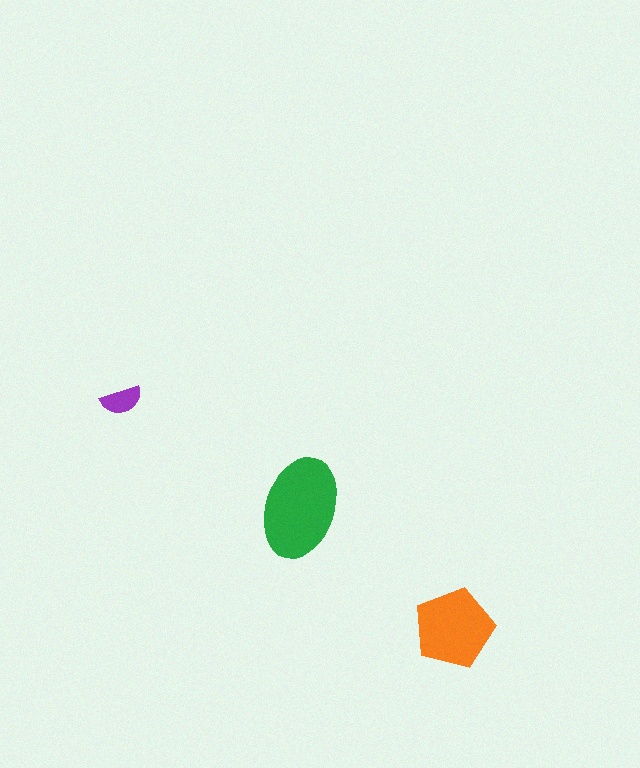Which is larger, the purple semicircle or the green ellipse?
The green ellipse.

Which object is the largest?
The green ellipse.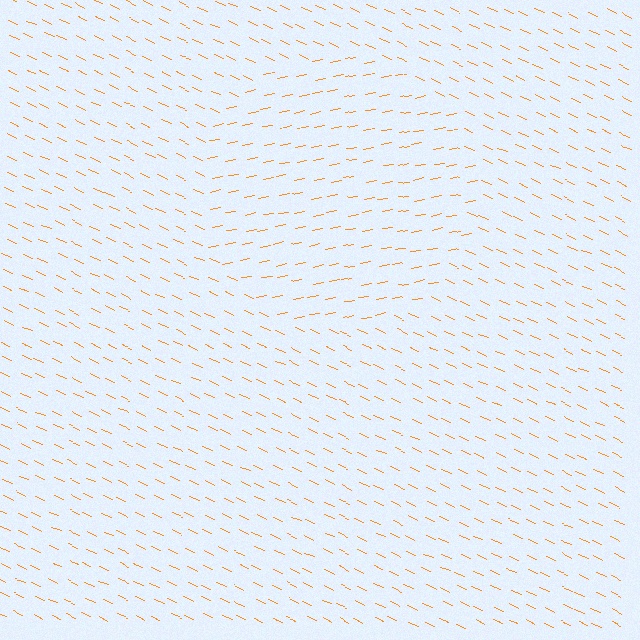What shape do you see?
I see a circle.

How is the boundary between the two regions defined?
The boundary is defined purely by a change in line orientation (approximately 35 degrees difference). All lines are the same color and thickness.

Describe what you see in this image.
The image is filled with small orange line segments. A circle region in the image has lines oriented differently from the surrounding lines, creating a visible texture boundary.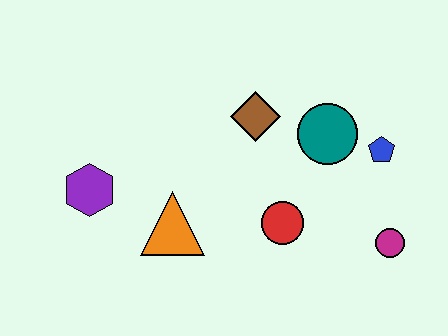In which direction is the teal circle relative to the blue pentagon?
The teal circle is to the left of the blue pentagon.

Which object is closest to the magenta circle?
The blue pentagon is closest to the magenta circle.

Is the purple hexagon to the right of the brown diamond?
No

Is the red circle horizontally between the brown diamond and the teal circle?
Yes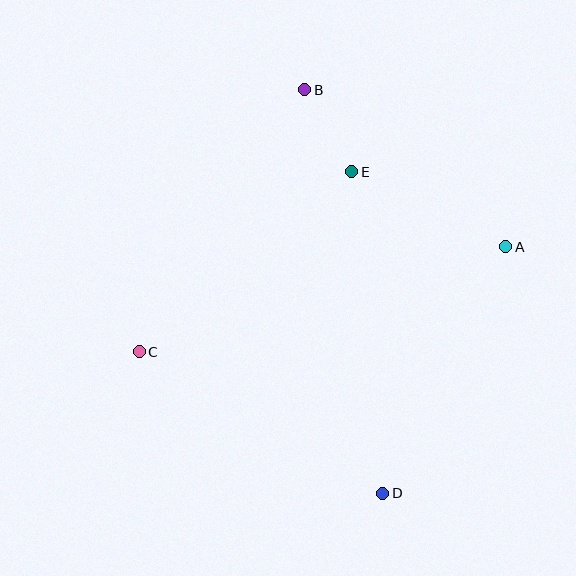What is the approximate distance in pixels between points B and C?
The distance between B and C is approximately 310 pixels.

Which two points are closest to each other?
Points B and E are closest to each other.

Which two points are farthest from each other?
Points B and D are farthest from each other.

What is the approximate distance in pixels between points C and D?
The distance between C and D is approximately 281 pixels.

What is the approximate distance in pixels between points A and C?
The distance between A and C is approximately 381 pixels.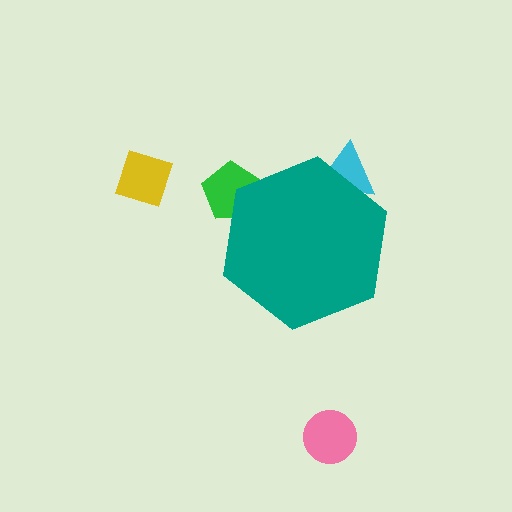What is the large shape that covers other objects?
A teal hexagon.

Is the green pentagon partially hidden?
Yes, the green pentagon is partially hidden behind the teal hexagon.